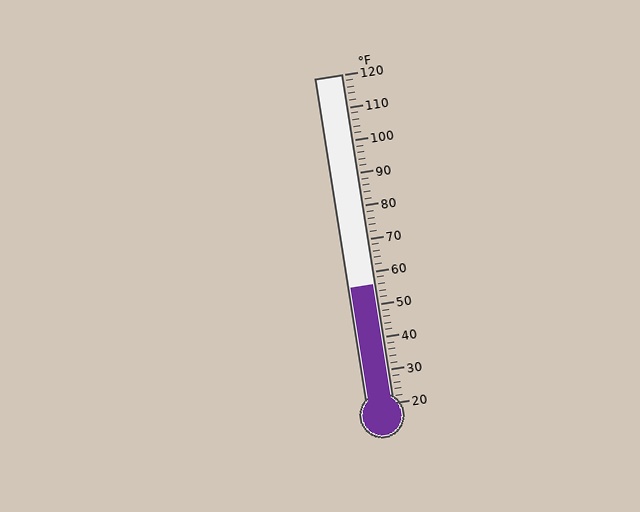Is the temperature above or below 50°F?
The temperature is above 50°F.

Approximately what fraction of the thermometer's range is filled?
The thermometer is filled to approximately 35% of its range.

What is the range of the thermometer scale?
The thermometer scale ranges from 20°F to 120°F.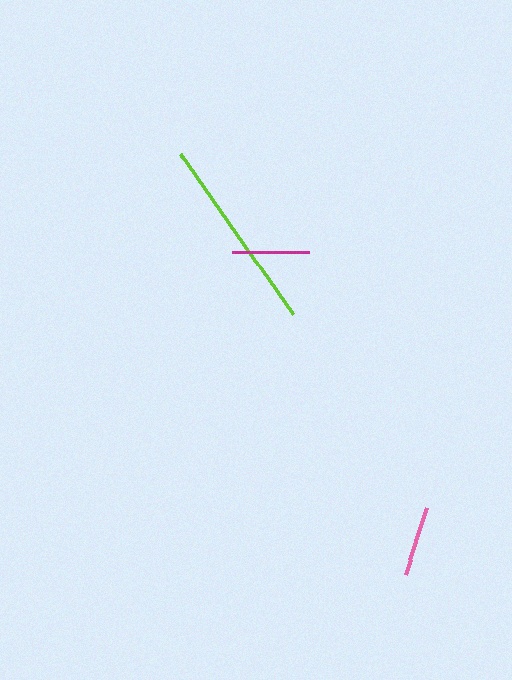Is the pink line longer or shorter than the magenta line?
The magenta line is longer than the pink line.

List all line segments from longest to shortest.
From longest to shortest: lime, magenta, pink.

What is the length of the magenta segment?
The magenta segment is approximately 77 pixels long.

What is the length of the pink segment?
The pink segment is approximately 70 pixels long.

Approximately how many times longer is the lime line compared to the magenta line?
The lime line is approximately 2.6 times the length of the magenta line.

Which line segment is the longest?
The lime line is the longest at approximately 196 pixels.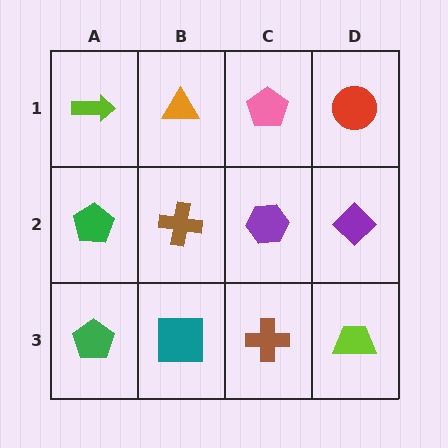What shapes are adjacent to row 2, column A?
A lime arrow (row 1, column A), a green pentagon (row 3, column A), a brown cross (row 2, column B).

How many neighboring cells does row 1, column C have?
3.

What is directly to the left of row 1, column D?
A pink pentagon.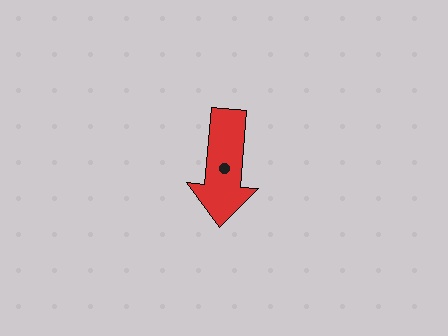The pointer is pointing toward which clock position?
Roughly 6 o'clock.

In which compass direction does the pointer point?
South.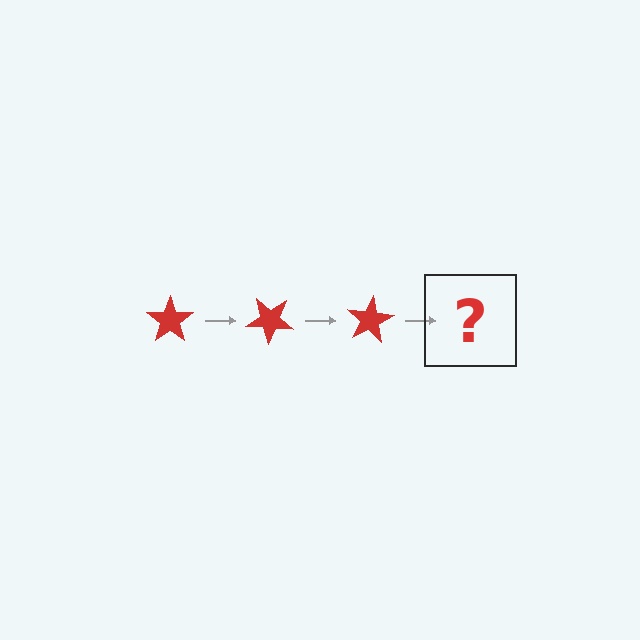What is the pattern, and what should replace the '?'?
The pattern is that the star rotates 40 degrees each step. The '?' should be a red star rotated 120 degrees.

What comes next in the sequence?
The next element should be a red star rotated 120 degrees.